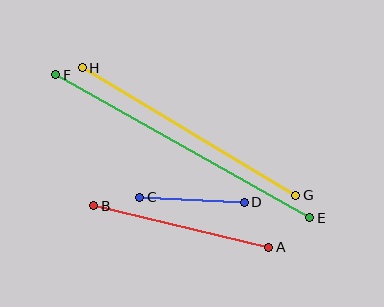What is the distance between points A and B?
The distance is approximately 180 pixels.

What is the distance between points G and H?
The distance is approximately 249 pixels.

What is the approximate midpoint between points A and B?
The midpoint is at approximately (181, 227) pixels.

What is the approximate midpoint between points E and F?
The midpoint is at approximately (183, 146) pixels.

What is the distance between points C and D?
The distance is approximately 105 pixels.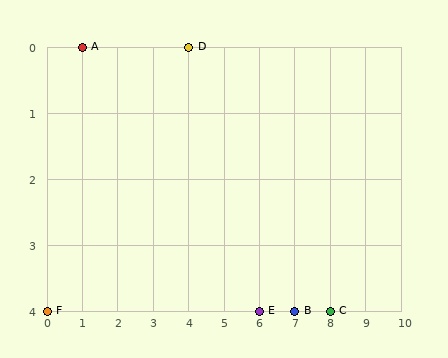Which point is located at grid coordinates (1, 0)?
Point A is at (1, 0).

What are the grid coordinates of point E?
Point E is at grid coordinates (6, 4).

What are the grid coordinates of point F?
Point F is at grid coordinates (0, 4).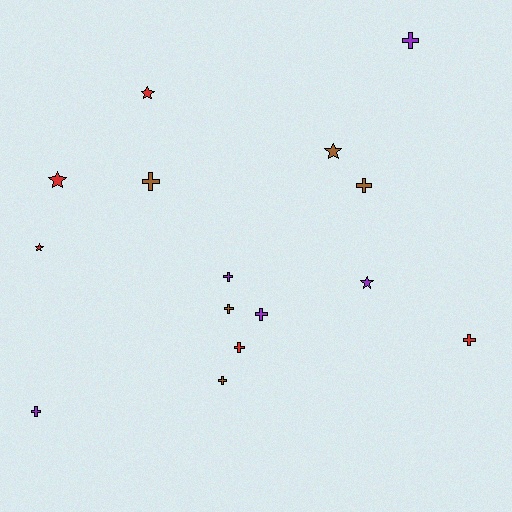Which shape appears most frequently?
Cross, with 10 objects.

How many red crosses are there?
There are 2 red crosses.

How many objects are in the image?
There are 15 objects.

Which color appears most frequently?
Red, with 5 objects.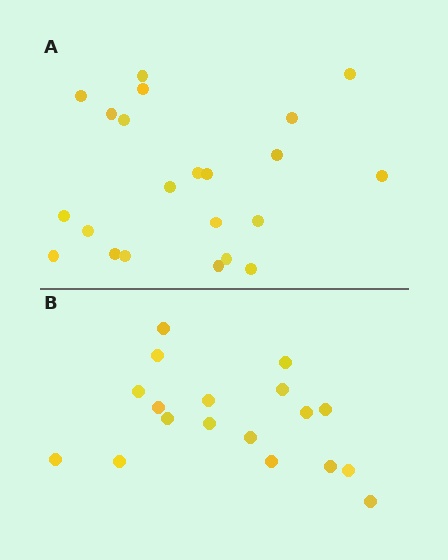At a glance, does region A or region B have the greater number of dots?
Region A (the top region) has more dots.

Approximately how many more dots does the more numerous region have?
Region A has about 4 more dots than region B.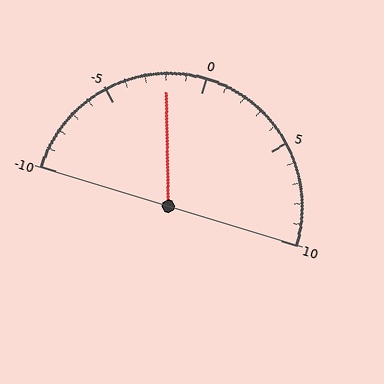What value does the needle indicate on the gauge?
The needle indicates approximately -2.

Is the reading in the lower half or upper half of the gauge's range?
The reading is in the lower half of the range (-10 to 10).